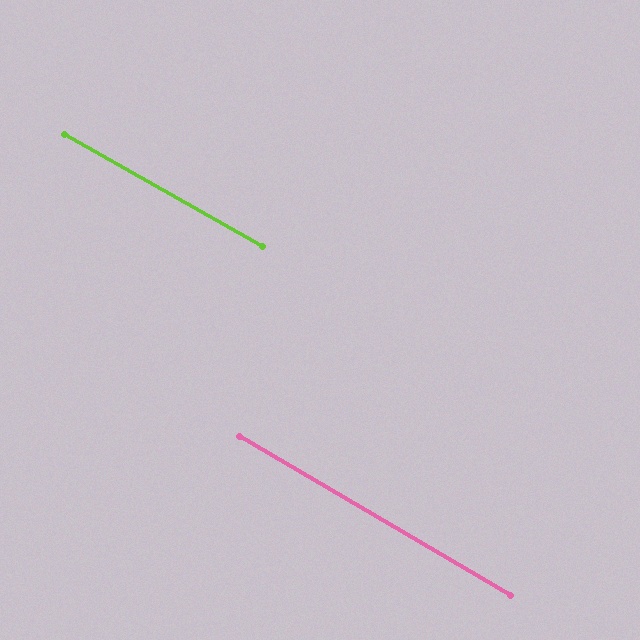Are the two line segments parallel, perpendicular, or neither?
Parallel — their directions differ by only 0.9°.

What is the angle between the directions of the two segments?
Approximately 1 degree.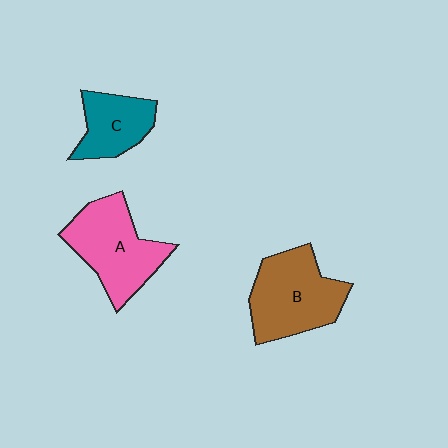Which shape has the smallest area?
Shape C (teal).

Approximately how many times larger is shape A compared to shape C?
Approximately 1.6 times.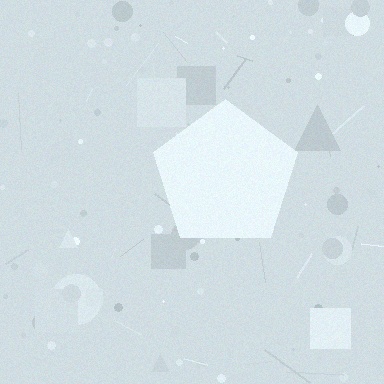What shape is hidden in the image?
A pentagon is hidden in the image.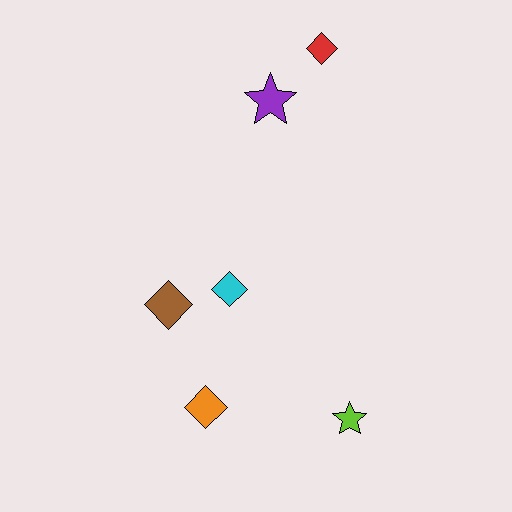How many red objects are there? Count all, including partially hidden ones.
There is 1 red object.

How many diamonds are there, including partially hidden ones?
There are 4 diamonds.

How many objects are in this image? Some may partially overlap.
There are 6 objects.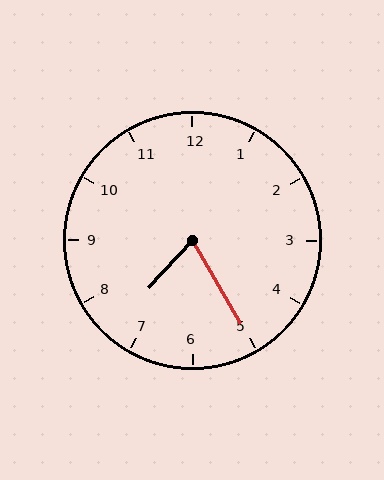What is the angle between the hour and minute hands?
Approximately 72 degrees.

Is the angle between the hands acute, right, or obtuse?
It is acute.